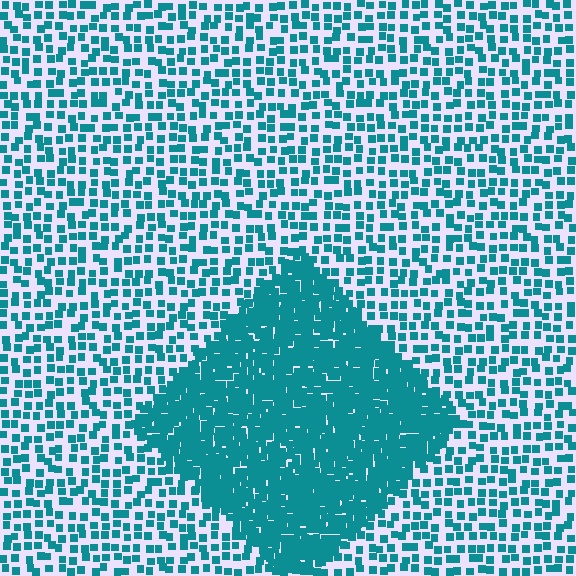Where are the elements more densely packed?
The elements are more densely packed inside the diamond boundary.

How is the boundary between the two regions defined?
The boundary is defined by a change in element density (approximately 2.7x ratio). All elements are the same color, size, and shape.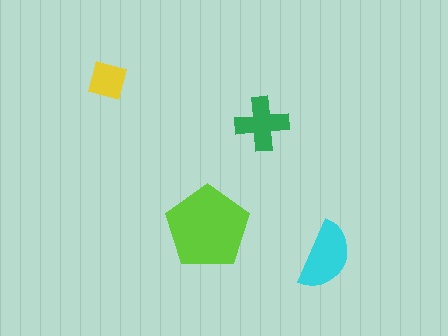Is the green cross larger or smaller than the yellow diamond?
Larger.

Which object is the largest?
The lime pentagon.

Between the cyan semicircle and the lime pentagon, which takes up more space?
The lime pentagon.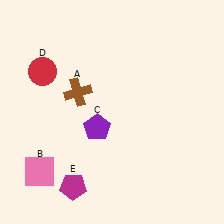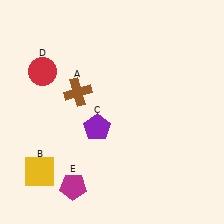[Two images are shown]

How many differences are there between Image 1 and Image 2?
There is 1 difference between the two images.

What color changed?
The square (B) changed from pink in Image 1 to yellow in Image 2.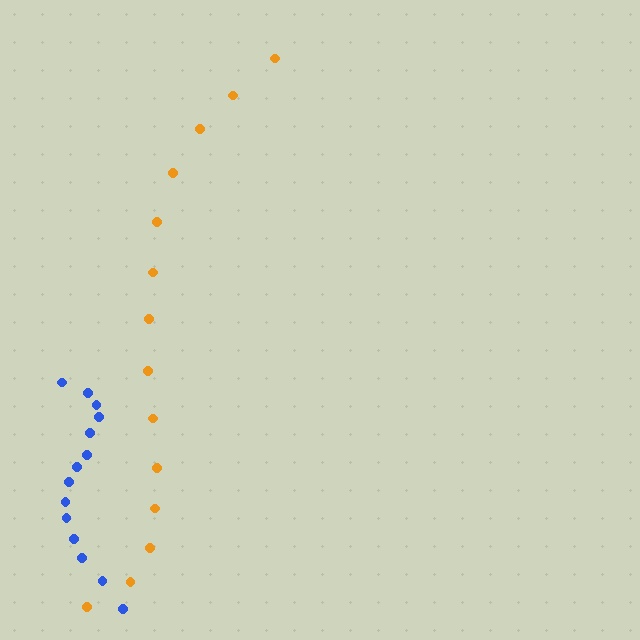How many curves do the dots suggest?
There are 2 distinct paths.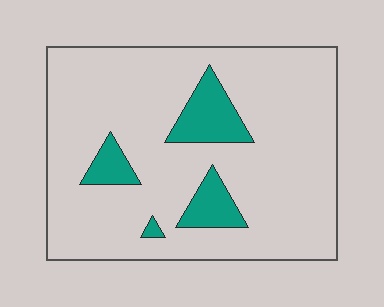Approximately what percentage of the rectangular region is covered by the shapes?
Approximately 15%.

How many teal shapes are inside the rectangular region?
4.